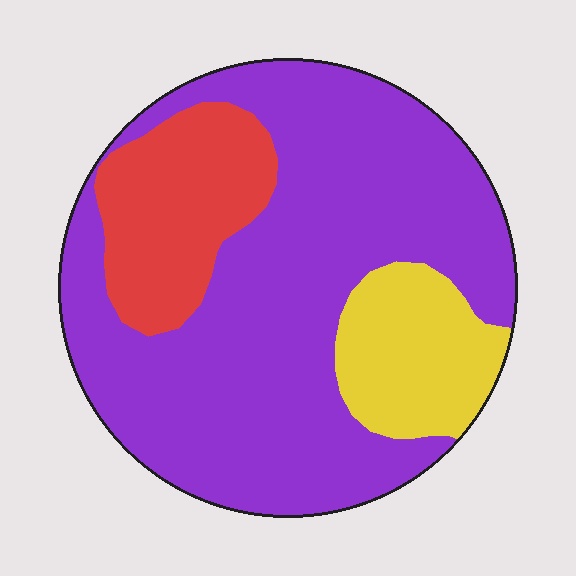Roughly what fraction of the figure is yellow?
Yellow covers around 15% of the figure.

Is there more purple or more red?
Purple.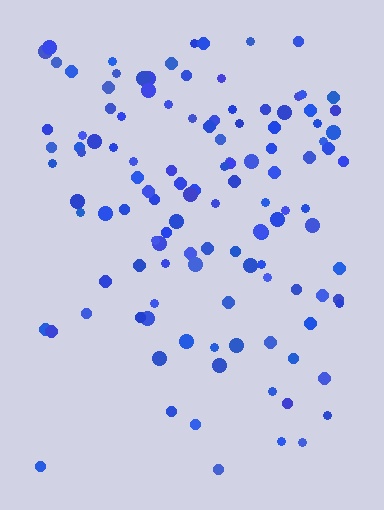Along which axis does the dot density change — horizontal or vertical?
Vertical.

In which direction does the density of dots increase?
From bottom to top, with the top side densest.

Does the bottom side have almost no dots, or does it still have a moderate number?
Still a moderate number, just noticeably fewer than the top.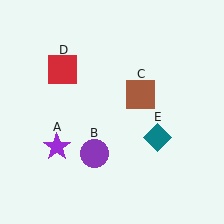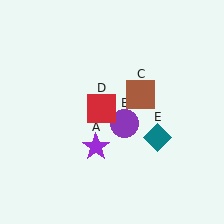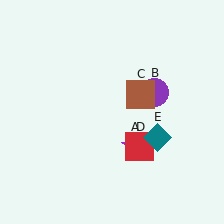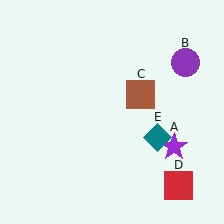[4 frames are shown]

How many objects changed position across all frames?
3 objects changed position: purple star (object A), purple circle (object B), red square (object D).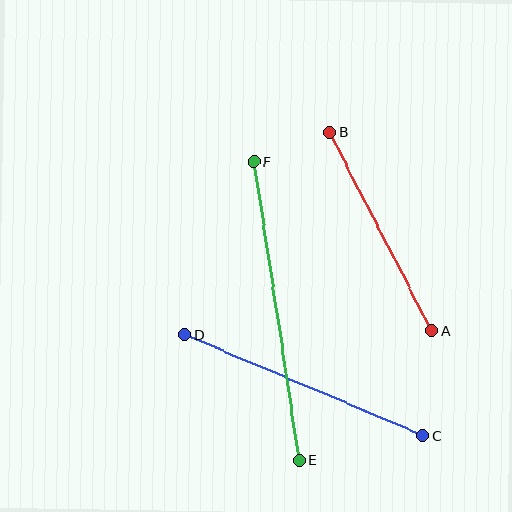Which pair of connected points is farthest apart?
Points E and F are farthest apart.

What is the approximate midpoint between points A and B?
The midpoint is at approximately (381, 232) pixels.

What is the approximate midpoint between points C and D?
The midpoint is at approximately (304, 385) pixels.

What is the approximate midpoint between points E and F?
The midpoint is at approximately (276, 311) pixels.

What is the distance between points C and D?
The distance is approximately 259 pixels.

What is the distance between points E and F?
The distance is approximately 302 pixels.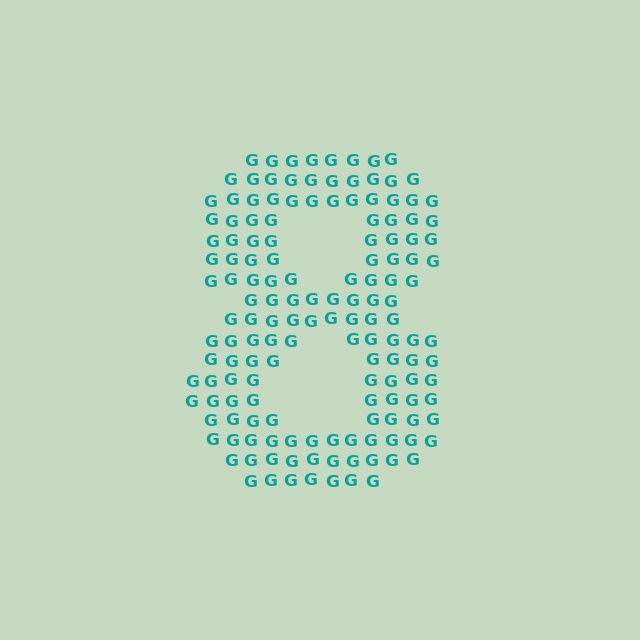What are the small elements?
The small elements are letter G's.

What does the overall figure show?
The overall figure shows the digit 8.